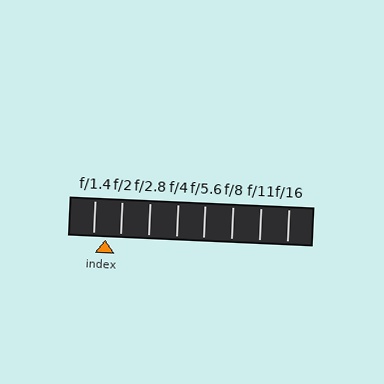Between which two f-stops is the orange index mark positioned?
The index mark is between f/1.4 and f/2.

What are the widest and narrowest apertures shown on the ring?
The widest aperture shown is f/1.4 and the narrowest is f/16.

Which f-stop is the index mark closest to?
The index mark is closest to f/1.4.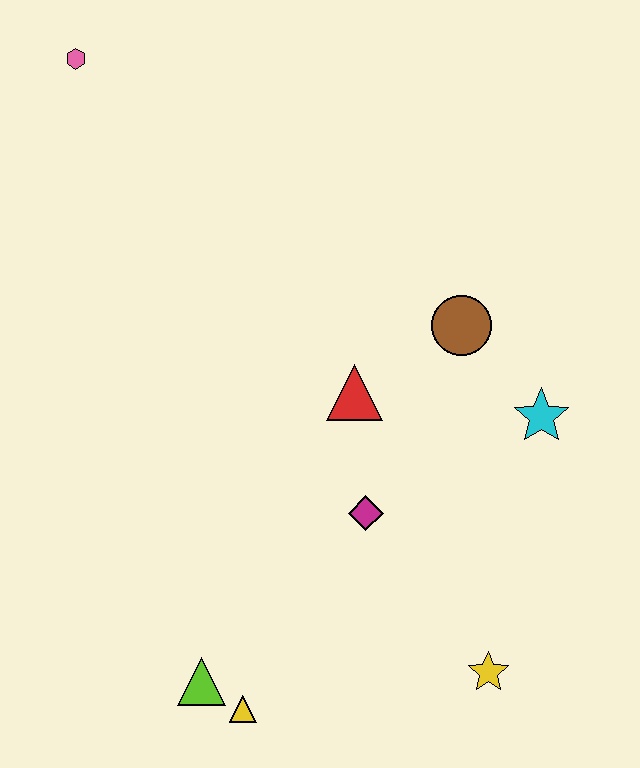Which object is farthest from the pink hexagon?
The yellow star is farthest from the pink hexagon.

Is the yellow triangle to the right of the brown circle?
No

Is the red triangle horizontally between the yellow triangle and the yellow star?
Yes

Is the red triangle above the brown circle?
No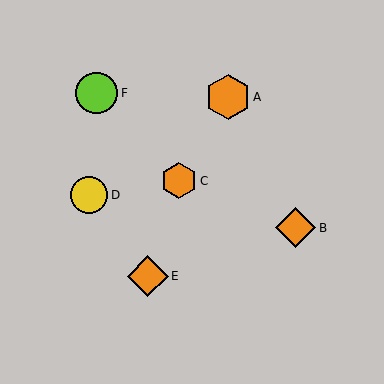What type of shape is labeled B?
Shape B is an orange diamond.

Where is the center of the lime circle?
The center of the lime circle is at (97, 93).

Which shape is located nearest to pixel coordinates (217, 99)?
The orange hexagon (labeled A) at (228, 97) is nearest to that location.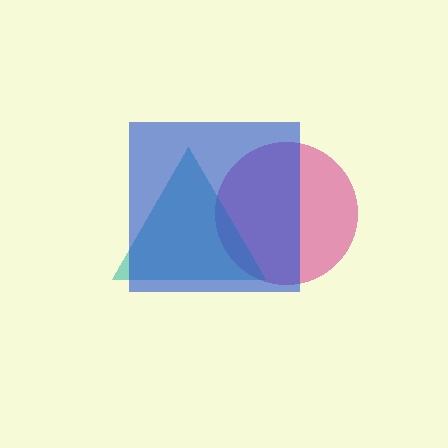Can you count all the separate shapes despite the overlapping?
Yes, there are 3 separate shapes.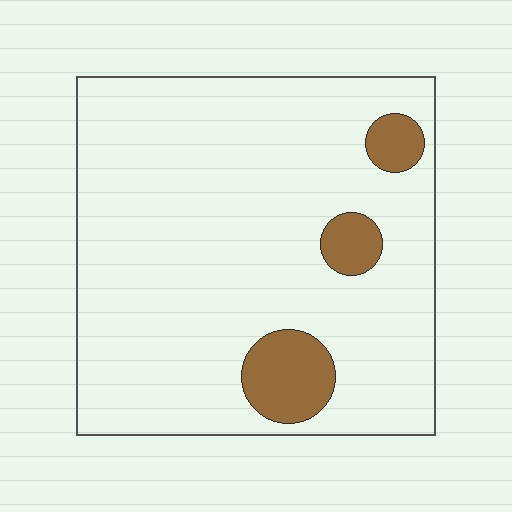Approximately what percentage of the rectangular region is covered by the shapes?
Approximately 10%.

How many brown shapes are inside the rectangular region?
3.